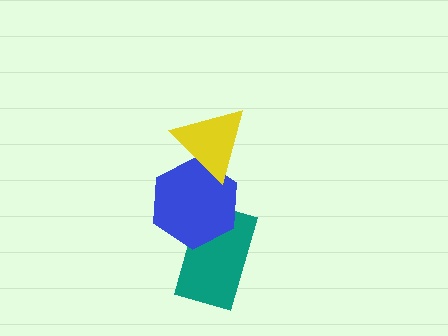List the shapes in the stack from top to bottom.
From top to bottom: the yellow triangle, the blue hexagon, the teal rectangle.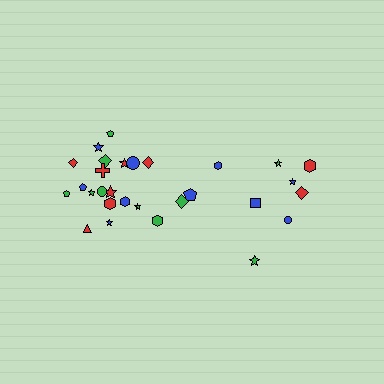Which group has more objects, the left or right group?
The left group.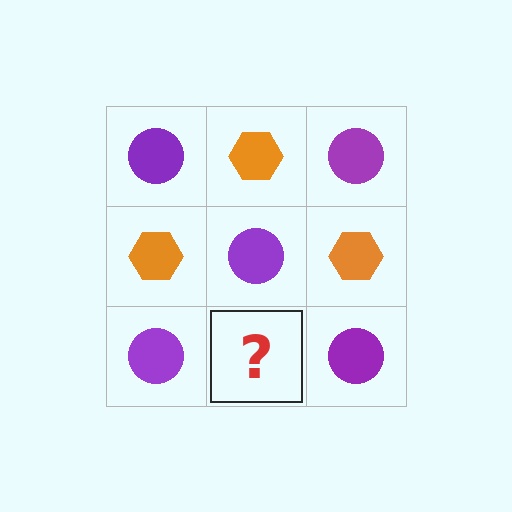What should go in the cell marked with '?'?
The missing cell should contain an orange hexagon.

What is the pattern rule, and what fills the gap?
The rule is that it alternates purple circle and orange hexagon in a checkerboard pattern. The gap should be filled with an orange hexagon.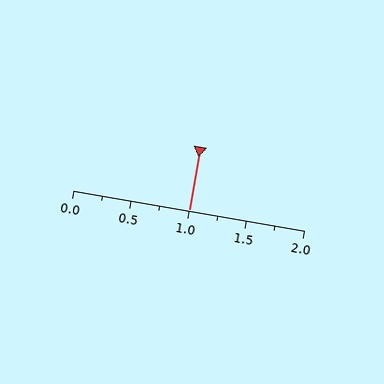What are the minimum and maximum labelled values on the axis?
The axis runs from 0.0 to 2.0.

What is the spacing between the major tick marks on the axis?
The major ticks are spaced 0.5 apart.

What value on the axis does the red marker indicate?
The marker indicates approximately 1.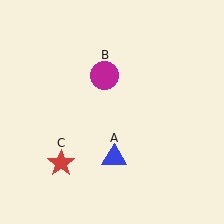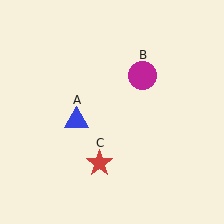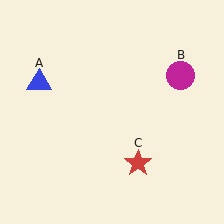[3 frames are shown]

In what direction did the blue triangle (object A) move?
The blue triangle (object A) moved up and to the left.